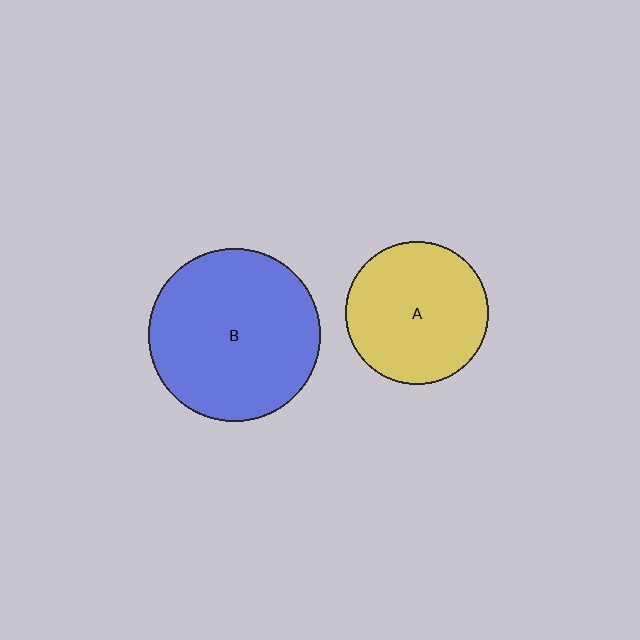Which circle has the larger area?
Circle B (blue).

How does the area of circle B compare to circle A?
Approximately 1.4 times.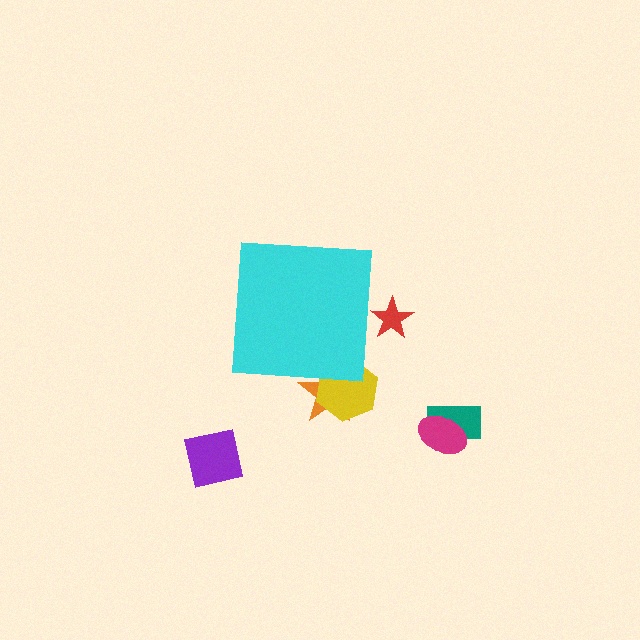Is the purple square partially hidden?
No, the purple square is fully visible.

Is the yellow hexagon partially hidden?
Yes, the yellow hexagon is partially hidden behind the cyan square.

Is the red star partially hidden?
Yes, the red star is partially hidden behind the cyan square.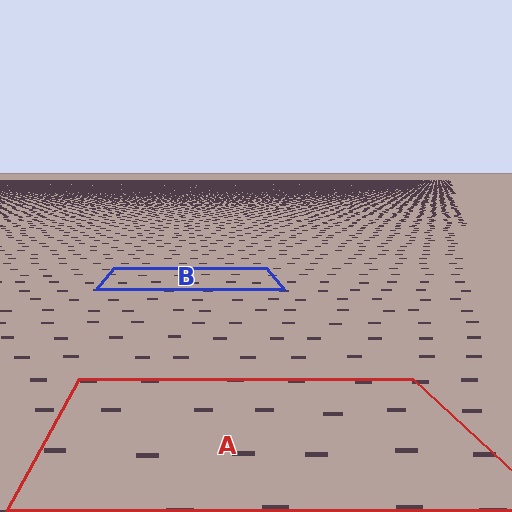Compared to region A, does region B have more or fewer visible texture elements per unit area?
Region B has more texture elements per unit area — they are packed more densely because it is farther away.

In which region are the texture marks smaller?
The texture marks are smaller in region B, because it is farther away.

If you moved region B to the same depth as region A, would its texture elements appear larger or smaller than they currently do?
They would appear larger. At a closer depth, the same texture elements are projected at a bigger on-screen size.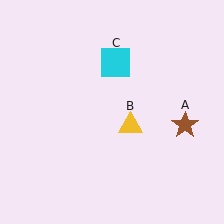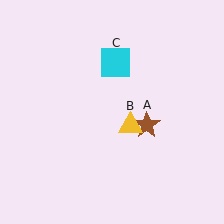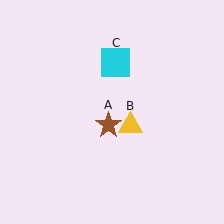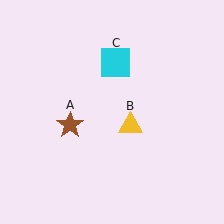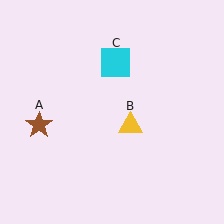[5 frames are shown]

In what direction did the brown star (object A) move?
The brown star (object A) moved left.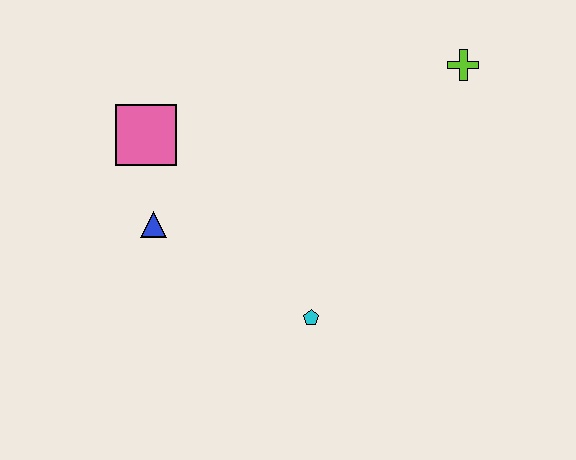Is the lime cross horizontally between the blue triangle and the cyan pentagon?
No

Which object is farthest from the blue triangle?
The lime cross is farthest from the blue triangle.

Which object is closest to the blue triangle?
The pink square is closest to the blue triangle.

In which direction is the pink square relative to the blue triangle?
The pink square is above the blue triangle.